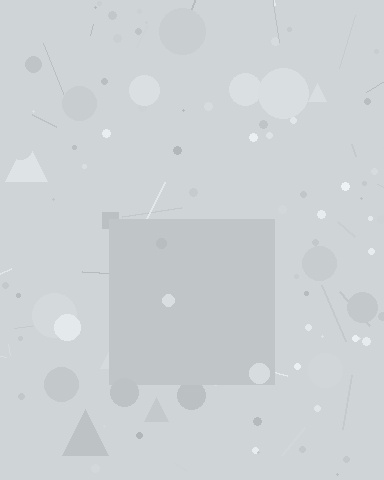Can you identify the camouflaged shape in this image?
The camouflaged shape is a square.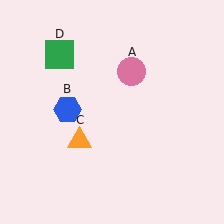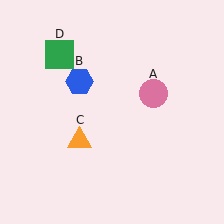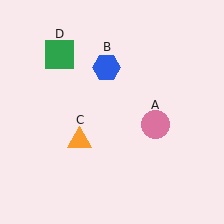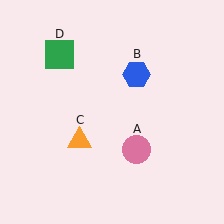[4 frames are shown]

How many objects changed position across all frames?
2 objects changed position: pink circle (object A), blue hexagon (object B).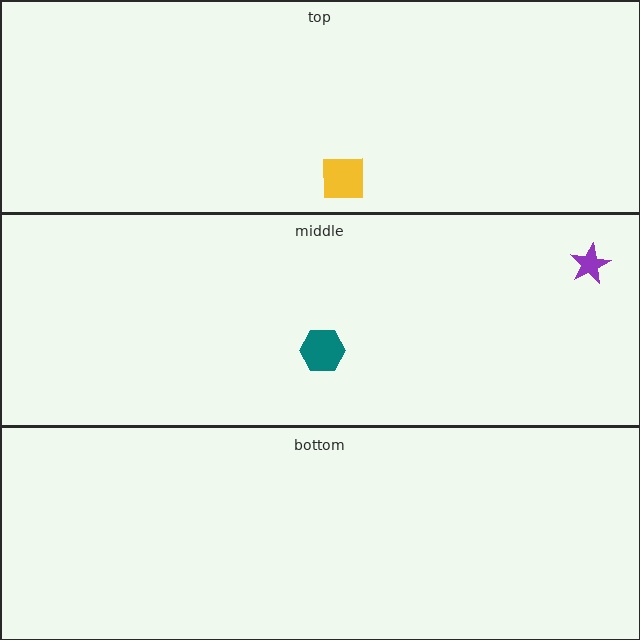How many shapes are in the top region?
1.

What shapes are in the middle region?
The purple star, the teal hexagon.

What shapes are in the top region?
The yellow square.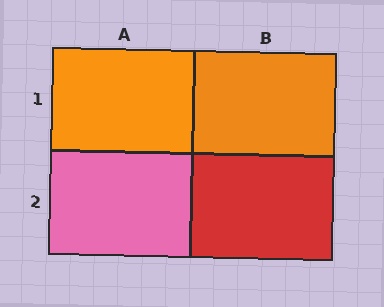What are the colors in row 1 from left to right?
Orange, orange.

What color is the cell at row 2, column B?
Red.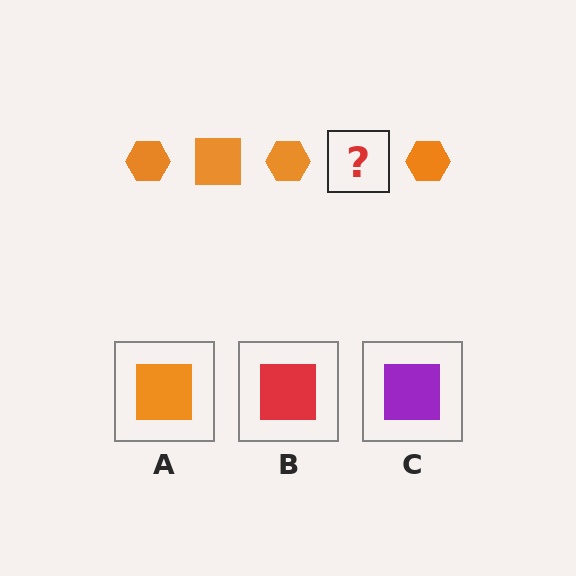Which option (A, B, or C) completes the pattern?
A.